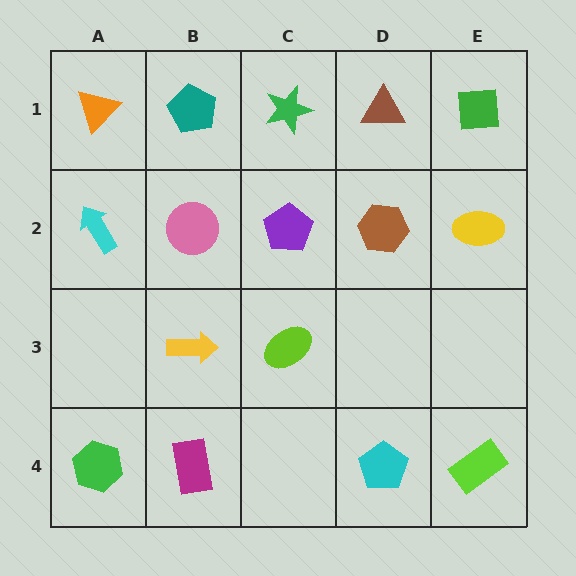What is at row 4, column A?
A green hexagon.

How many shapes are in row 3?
2 shapes.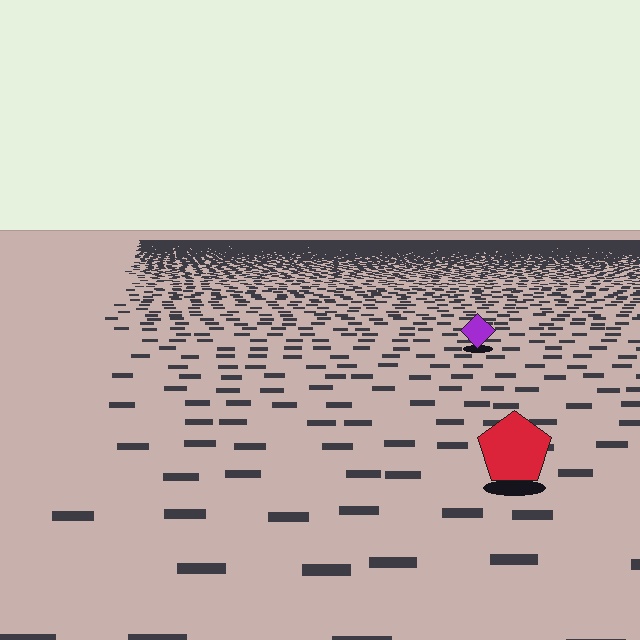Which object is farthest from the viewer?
The purple diamond is farthest from the viewer. It appears smaller and the ground texture around it is denser.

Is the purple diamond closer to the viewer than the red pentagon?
No. The red pentagon is closer — you can tell from the texture gradient: the ground texture is coarser near it.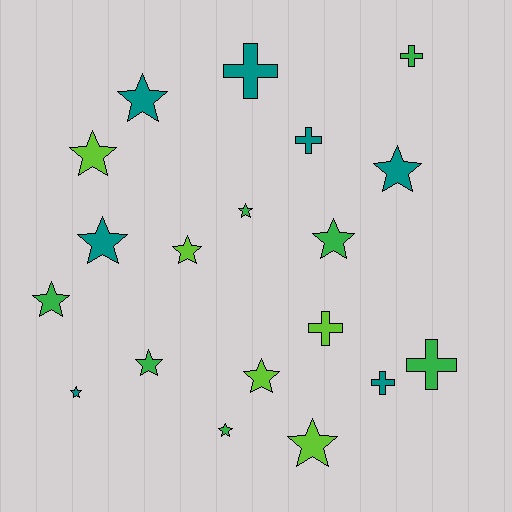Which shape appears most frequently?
Star, with 13 objects.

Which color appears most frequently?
Teal, with 7 objects.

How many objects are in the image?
There are 19 objects.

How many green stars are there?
There are 5 green stars.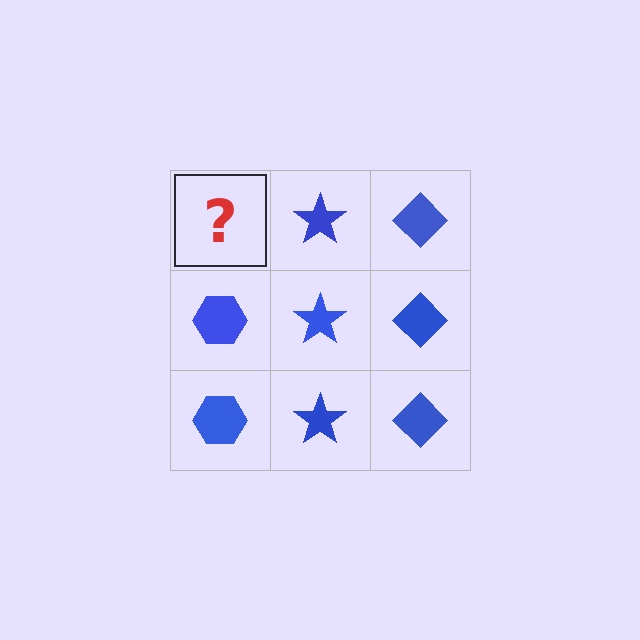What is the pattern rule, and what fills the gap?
The rule is that each column has a consistent shape. The gap should be filled with a blue hexagon.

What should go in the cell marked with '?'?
The missing cell should contain a blue hexagon.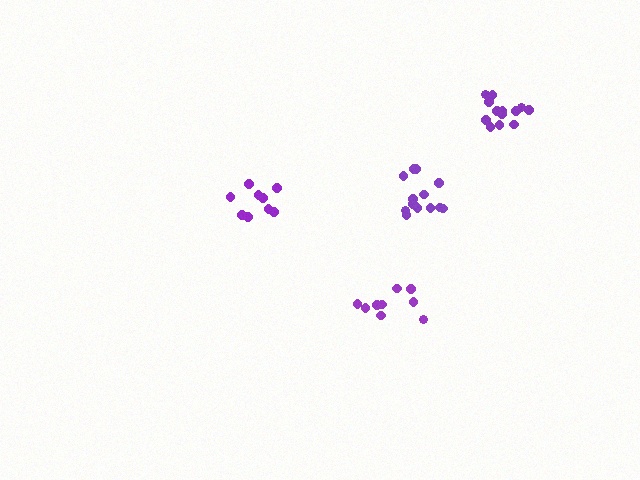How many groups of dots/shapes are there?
There are 4 groups.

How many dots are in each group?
Group 1: 13 dots, Group 2: 13 dots, Group 3: 9 dots, Group 4: 9 dots (44 total).